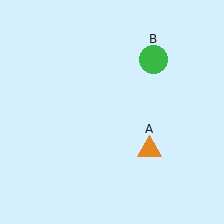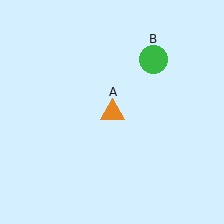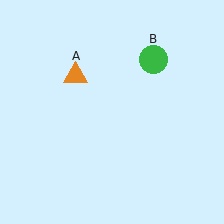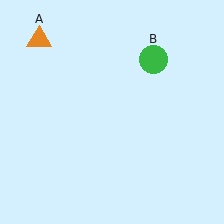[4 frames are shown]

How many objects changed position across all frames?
1 object changed position: orange triangle (object A).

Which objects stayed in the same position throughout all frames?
Green circle (object B) remained stationary.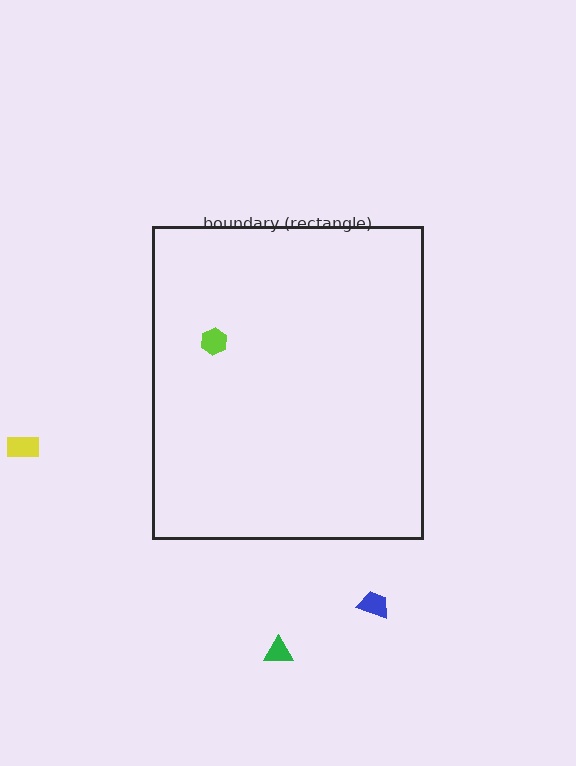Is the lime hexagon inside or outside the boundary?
Inside.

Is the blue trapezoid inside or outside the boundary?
Outside.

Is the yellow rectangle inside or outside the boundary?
Outside.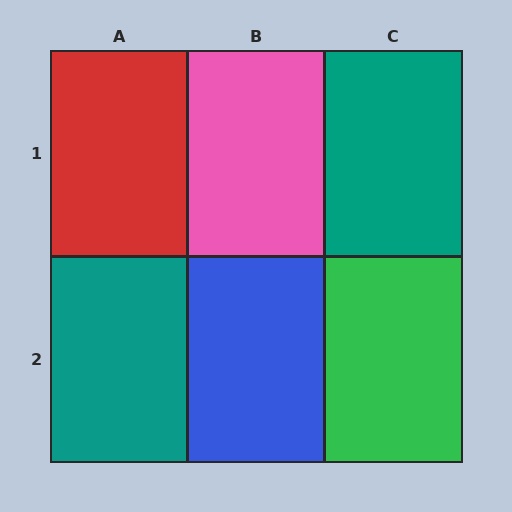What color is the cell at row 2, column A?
Teal.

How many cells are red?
1 cell is red.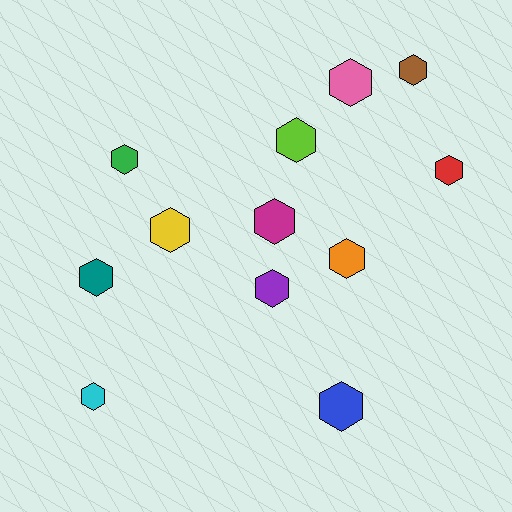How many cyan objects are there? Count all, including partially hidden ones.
There is 1 cyan object.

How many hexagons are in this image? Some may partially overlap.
There are 12 hexagons.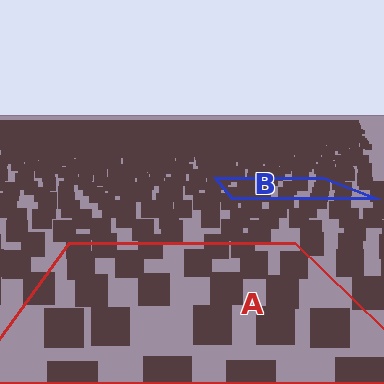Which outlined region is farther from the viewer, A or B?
Region B is farther from the viewer — the texture elements inside it appear smaller and more densely packed.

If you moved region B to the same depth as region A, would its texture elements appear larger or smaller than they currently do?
They would appear larger. At a closer depth, the same texture elements are projected at a bigger on-screen size.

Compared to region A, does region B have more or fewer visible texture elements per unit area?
Region B has more texture elements per unit area — they are packed more densely because it is farther away.